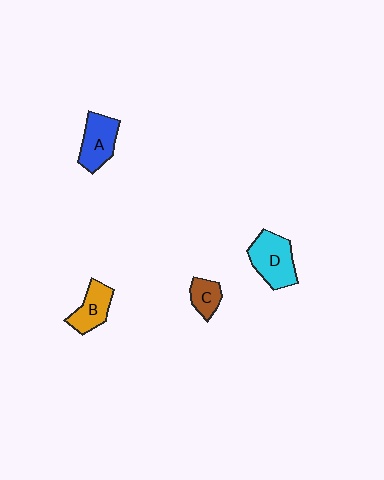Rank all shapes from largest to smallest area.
From largest to smallest: D (cyan), A (blue), B (orange), C (brown).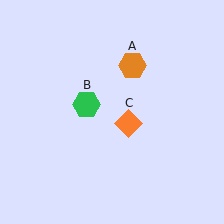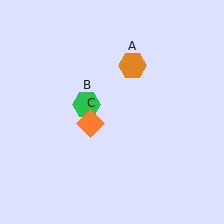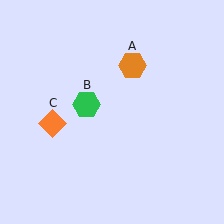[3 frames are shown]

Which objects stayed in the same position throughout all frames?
Orange hexagon (object A) and green hexagon (object B) remained stationary.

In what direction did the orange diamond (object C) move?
The orange diamond (object C) moved left.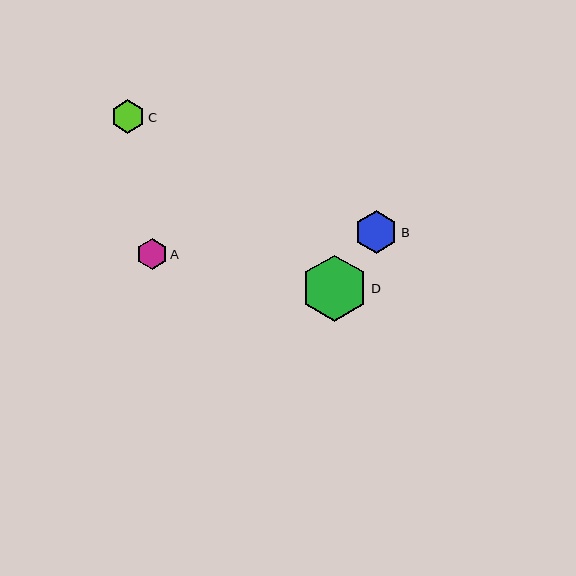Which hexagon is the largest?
Hexagon D is the largest with a size of approximately 66 pixels.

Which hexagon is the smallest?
Hexagon A is the smallest with a size of approximately 31 pixels.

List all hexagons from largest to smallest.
From largest to smallest: D, B, C, A.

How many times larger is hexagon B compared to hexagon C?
Hexagon B is approximately 1.3 times the size of hexagon C.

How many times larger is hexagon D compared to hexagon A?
Hexagon D is approximately 2.2 times the size of hexagon A.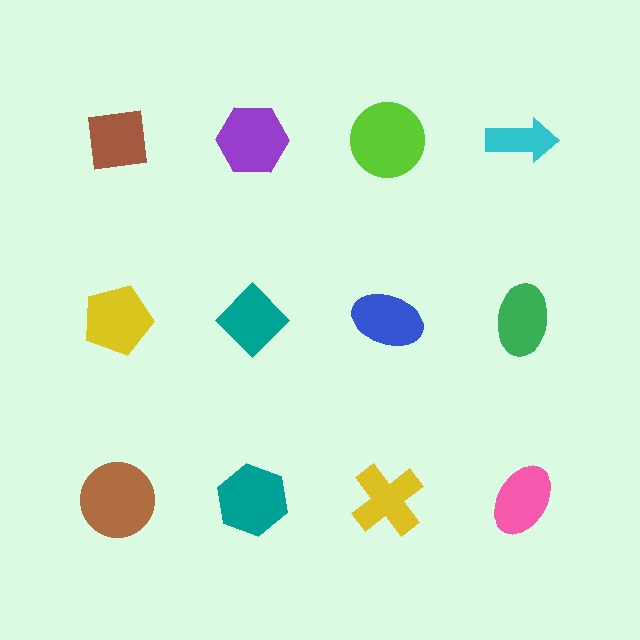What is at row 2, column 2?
A teal diamond.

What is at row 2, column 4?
A green ellipse.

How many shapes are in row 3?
4 shapes.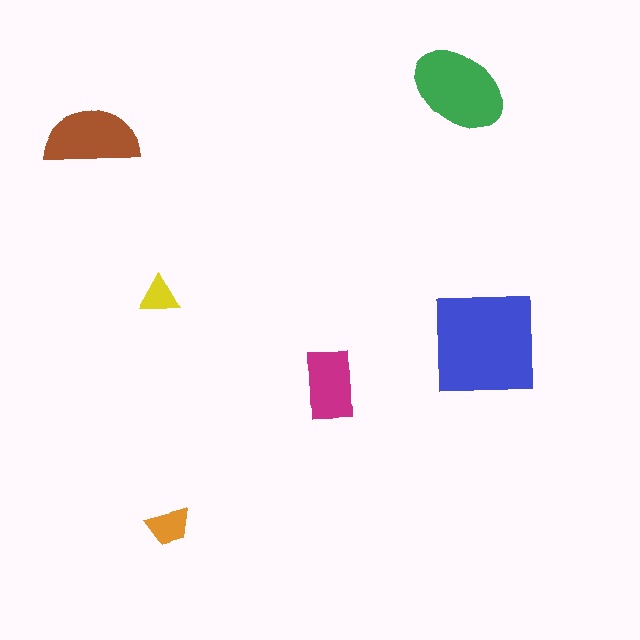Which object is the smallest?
The yellow triangle.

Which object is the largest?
The blue square.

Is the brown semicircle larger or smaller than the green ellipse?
Smaller.